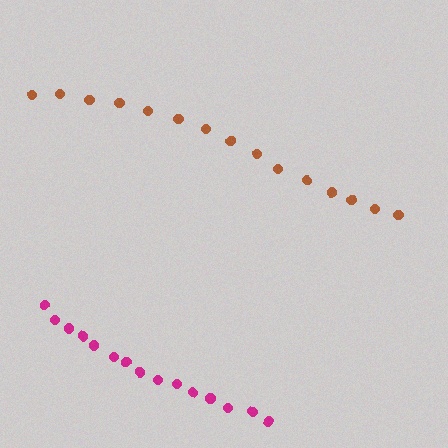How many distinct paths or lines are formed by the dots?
There are 2 distinct paths.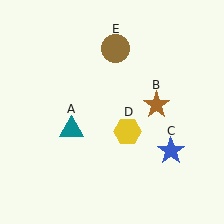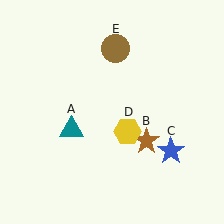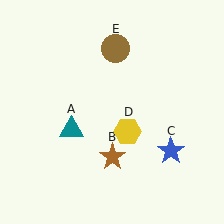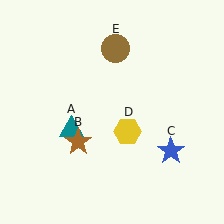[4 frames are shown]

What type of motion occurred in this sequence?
The brown star (object B) rotated clockwise around the center of the scene.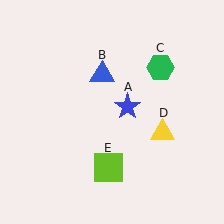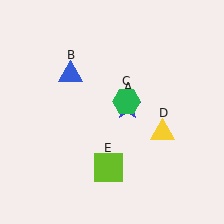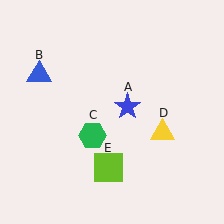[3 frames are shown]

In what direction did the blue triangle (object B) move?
The blue triangle (object B) moved left.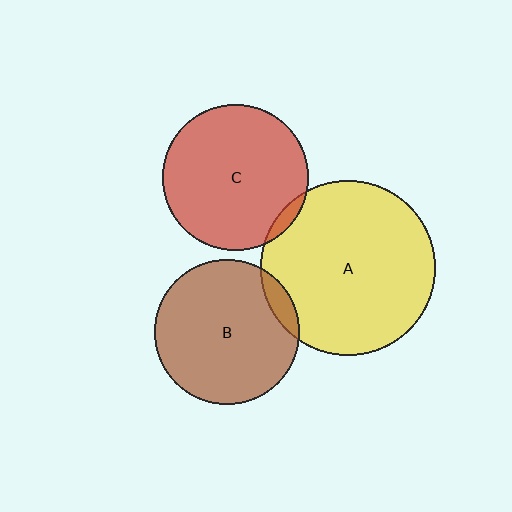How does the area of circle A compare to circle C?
Approximately 1.4 times.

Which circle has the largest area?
Circle A (yellow).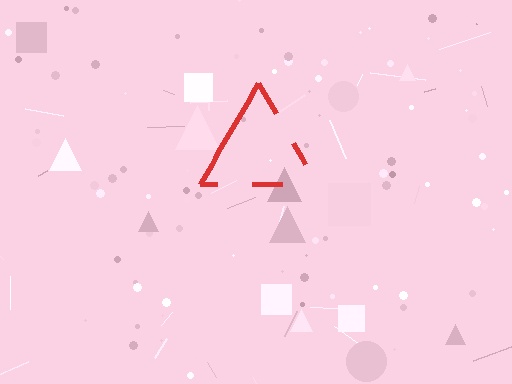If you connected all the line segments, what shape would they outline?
They would outline a triangle.